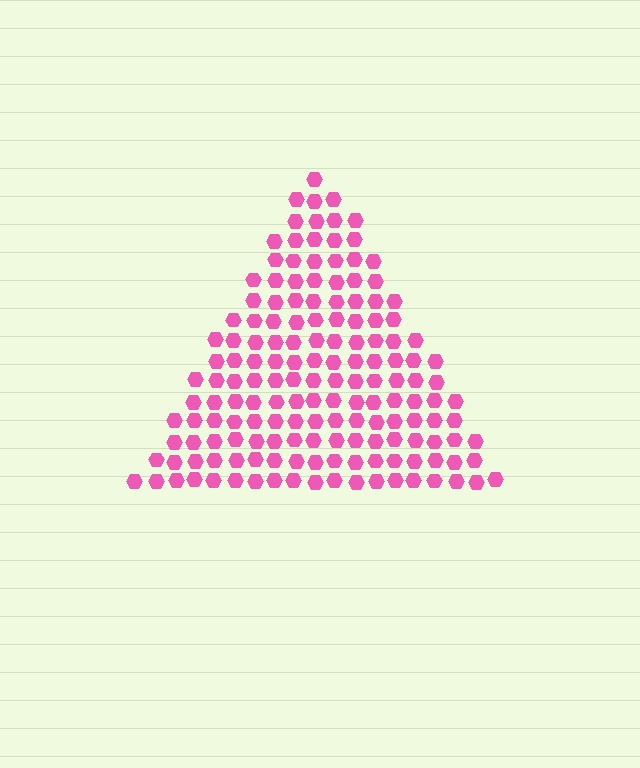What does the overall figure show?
The overall figure shows a triangle.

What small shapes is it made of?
It is made of small hexagons.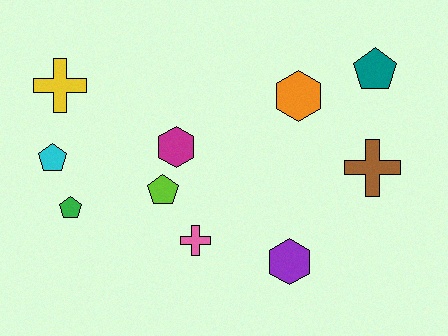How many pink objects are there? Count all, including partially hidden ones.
There is 1 pink object.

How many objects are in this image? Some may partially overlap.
There are 10 objects.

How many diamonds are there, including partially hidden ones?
There are no diamonds.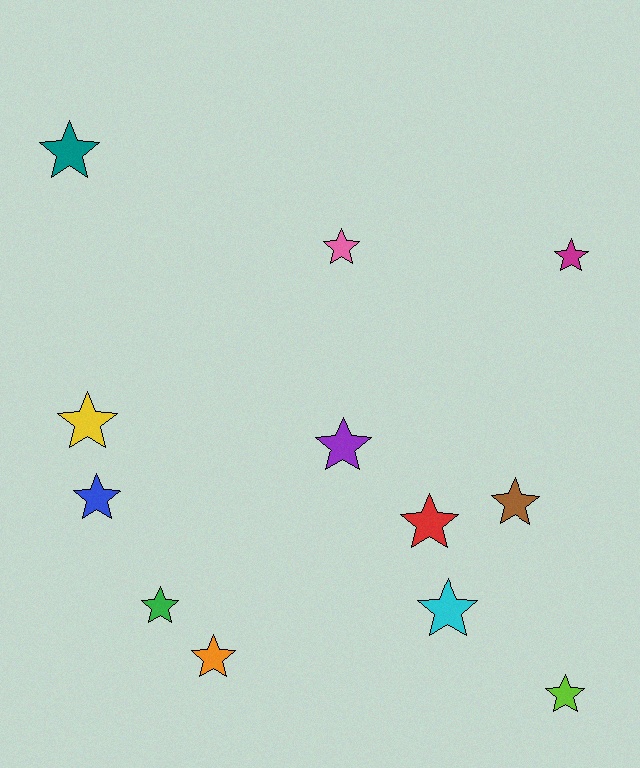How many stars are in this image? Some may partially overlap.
There are 12 stars.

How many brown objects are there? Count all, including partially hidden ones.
There is 1 brown object.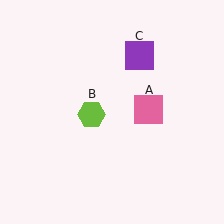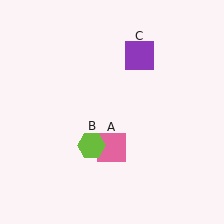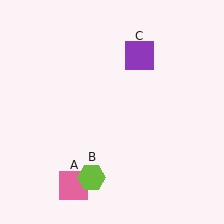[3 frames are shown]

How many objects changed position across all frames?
2 objects changed position: pink square (object A), lime hexagon (object B).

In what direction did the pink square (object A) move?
The pink square (object A) moved down and to the left.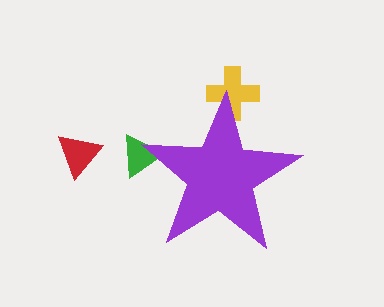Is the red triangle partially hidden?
No, the red triangle is fully visible.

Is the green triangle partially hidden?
Yes, the green triangle is partially hidden behind the purple star.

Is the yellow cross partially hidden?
Yes, the yellow cross is partially hidden behind the purple star.